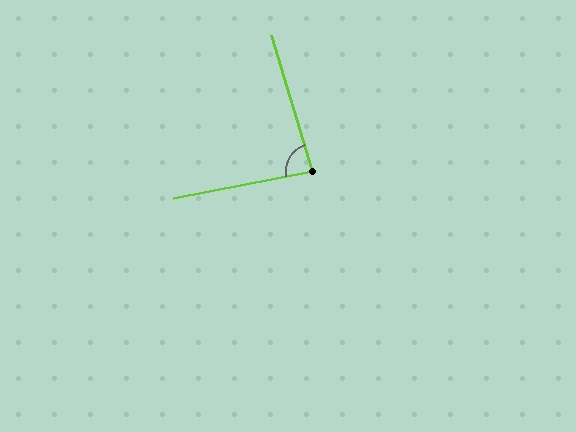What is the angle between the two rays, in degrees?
Approximately 84 degrees.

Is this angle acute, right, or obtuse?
It is acute.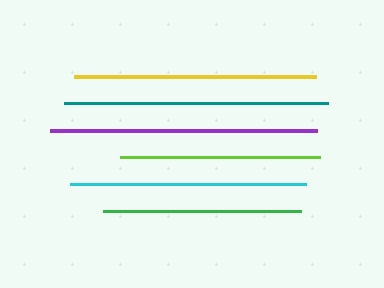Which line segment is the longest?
The purple line is the longest at approximately 267 pixels.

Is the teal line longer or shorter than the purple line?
The purple line is longer than the teal line.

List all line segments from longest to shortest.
From longest to shortest: purple, teal, yellow, cyan, lime, green.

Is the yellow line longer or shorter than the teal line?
The teal line is longer than the yellow line.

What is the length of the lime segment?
The lime segment is approximately 201 pixels long.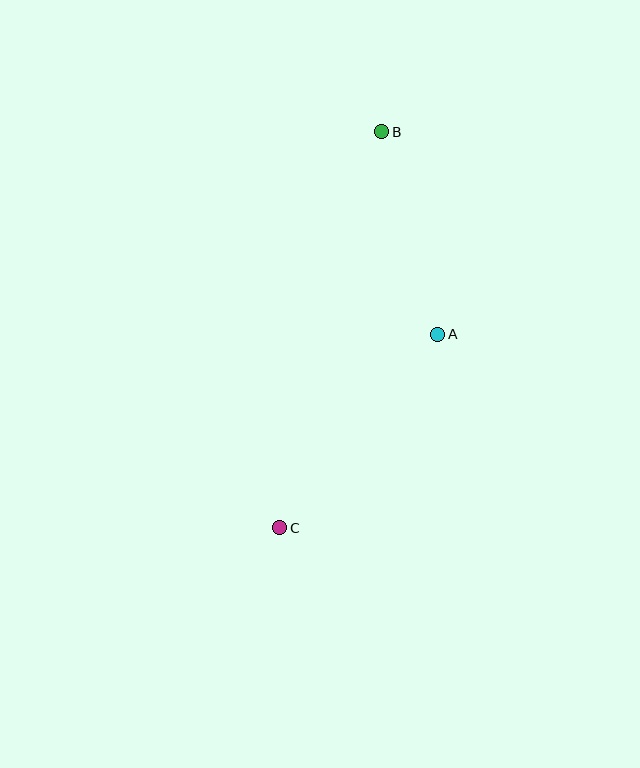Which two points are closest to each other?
Points A and B are closest to each other.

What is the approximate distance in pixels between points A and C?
The distance between A and C is approximately 250 pixels.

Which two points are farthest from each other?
Points B and C are farthest from each other.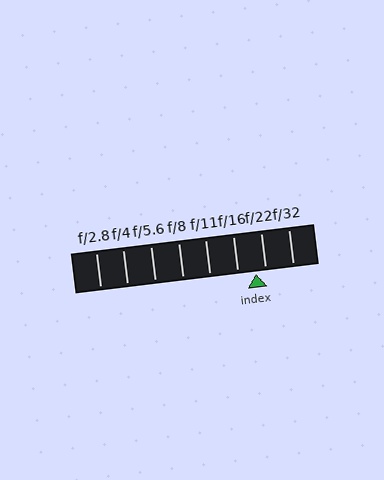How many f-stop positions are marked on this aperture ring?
There are 8 f-stop positions marked.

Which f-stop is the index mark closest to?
The index mark is closest to f/22.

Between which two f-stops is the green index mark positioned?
The index mark is between f/16 and f/22.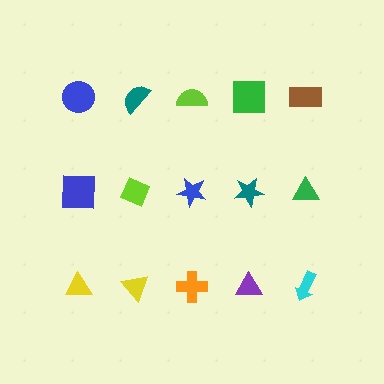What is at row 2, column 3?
A blue star.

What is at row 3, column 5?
A cyan arrow.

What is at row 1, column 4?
A green square.